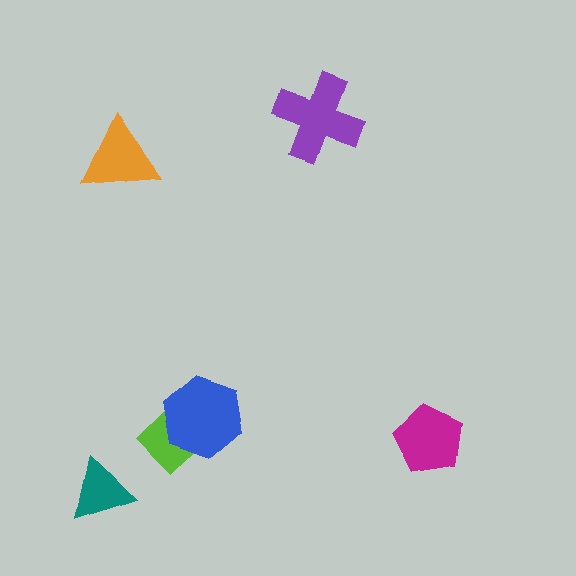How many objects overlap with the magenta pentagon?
0 objects overlap with the magenta pentagon.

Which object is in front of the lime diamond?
The blue hexagon is in front of the lime diamond.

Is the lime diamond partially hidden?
Yes, it is partially covered by another shape.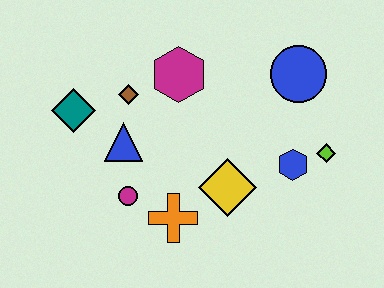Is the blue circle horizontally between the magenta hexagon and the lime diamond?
Yes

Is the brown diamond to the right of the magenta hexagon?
No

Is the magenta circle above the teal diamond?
No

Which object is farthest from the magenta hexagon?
The lime diamond is farthest from the magenta hexagon.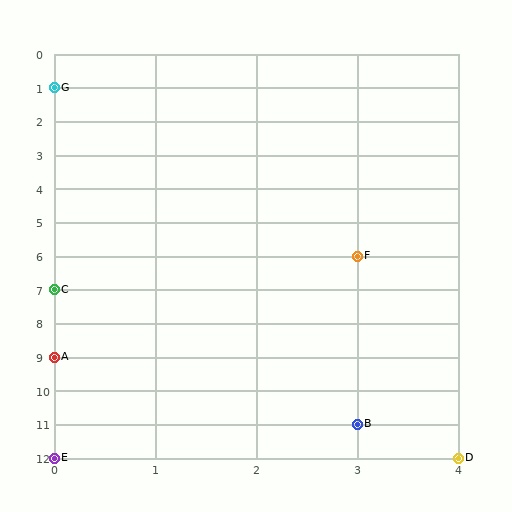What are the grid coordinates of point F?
Point F is at grid coordinates (3, 6).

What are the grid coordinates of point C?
Point C is at grid coordinates (0, 7).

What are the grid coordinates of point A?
Point A is at grid coordinates (0, 9).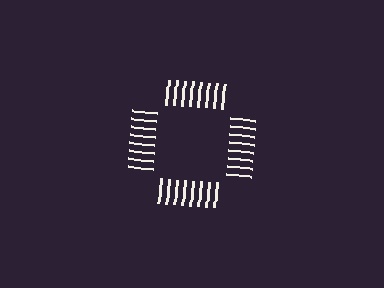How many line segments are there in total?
32 — 8 along each of the 4 edges.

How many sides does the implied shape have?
4 sides — the line-ends trace a square.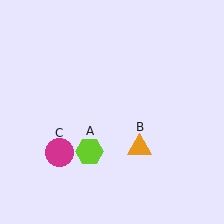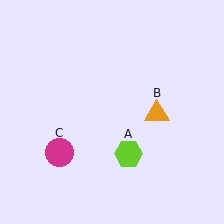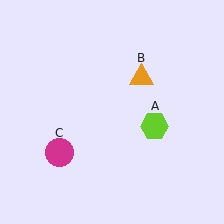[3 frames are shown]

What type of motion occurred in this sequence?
The lime hexagon (object A), orange triangle (object B) rotated counterclockwise around the center of the scene.